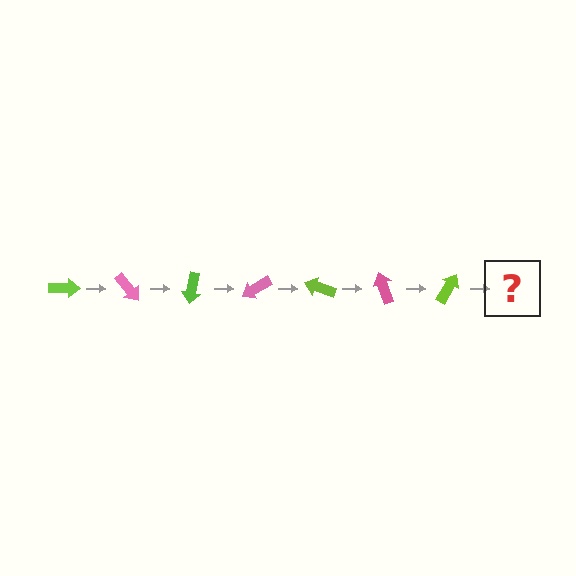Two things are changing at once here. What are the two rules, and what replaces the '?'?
The two rules are that it rotates 50 degrees each step and the color cycles through lime and pink. The '?' should be a pink arrow, rotated 350 degrees from the start.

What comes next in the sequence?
The next element should be a pink arrow, rotated 350 degrees from the start.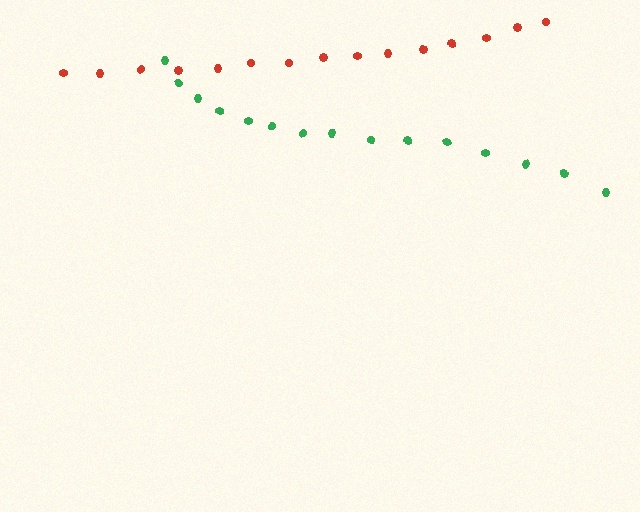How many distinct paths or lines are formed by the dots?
There are 2 distinct paths.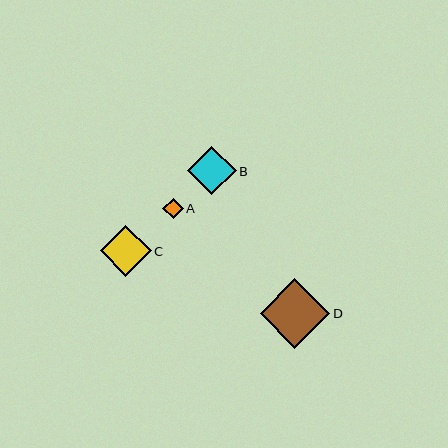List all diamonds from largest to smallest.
From largest to smallest: D, C, B, A.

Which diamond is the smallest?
Diamond A is the smallest with a size of approximately 20 pixels.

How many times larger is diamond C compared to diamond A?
Diamond C is approximately 2.5 times the size of diamond A.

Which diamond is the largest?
Diamond D is the largest with a size of approximately 69 pixels.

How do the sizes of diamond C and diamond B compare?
Diamond C and diamond B are approximately the same size.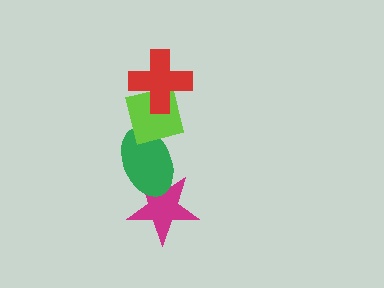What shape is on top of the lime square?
The red cross is on top of the lime square.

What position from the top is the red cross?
The red cross is 1st from the top.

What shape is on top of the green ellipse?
The lime square is on top of the green ellipse.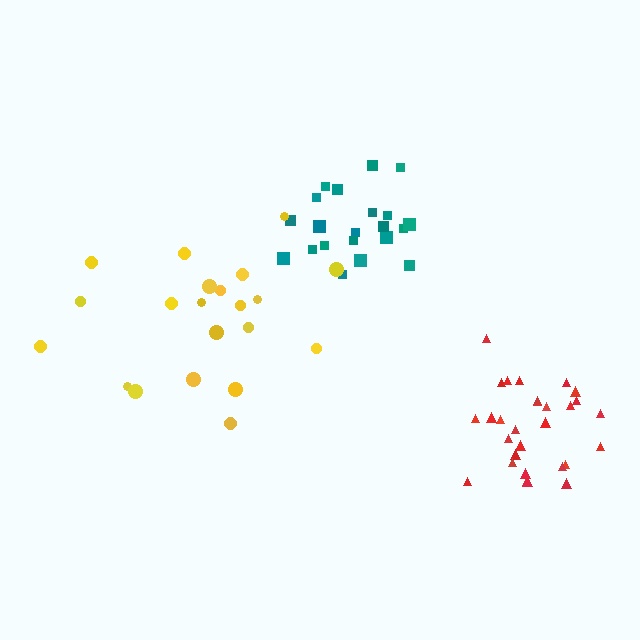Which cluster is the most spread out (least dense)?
Yellow.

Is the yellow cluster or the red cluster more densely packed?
Red.